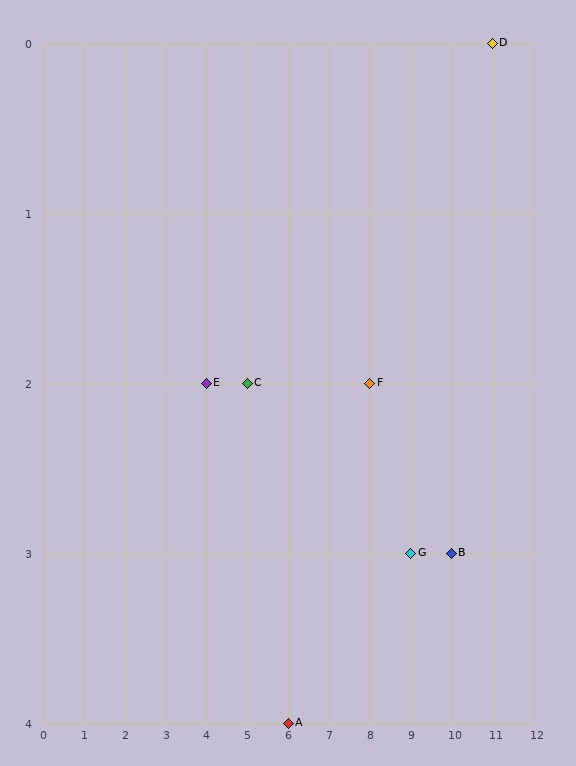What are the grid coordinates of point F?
Point F is at grid coordinates (8, 2).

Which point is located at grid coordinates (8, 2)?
Point F is at (8, 2).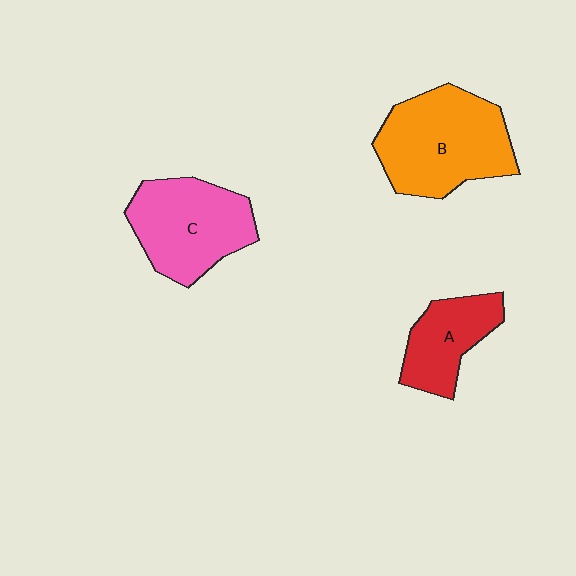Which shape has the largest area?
Shape B (orange).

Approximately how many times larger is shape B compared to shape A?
Approximately 1.8 times.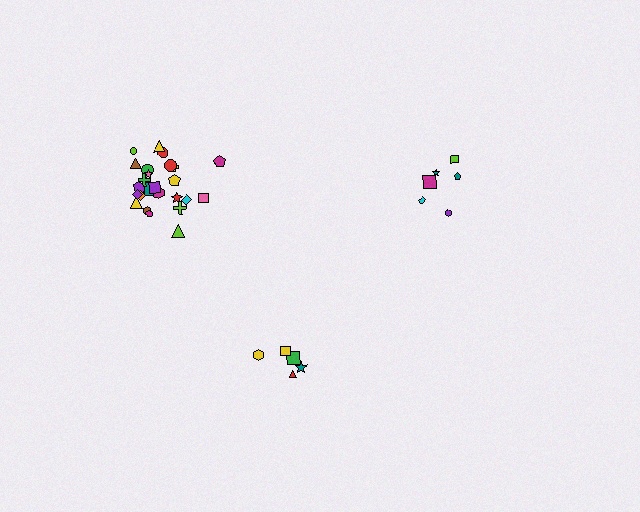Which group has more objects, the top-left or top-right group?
The top-left group.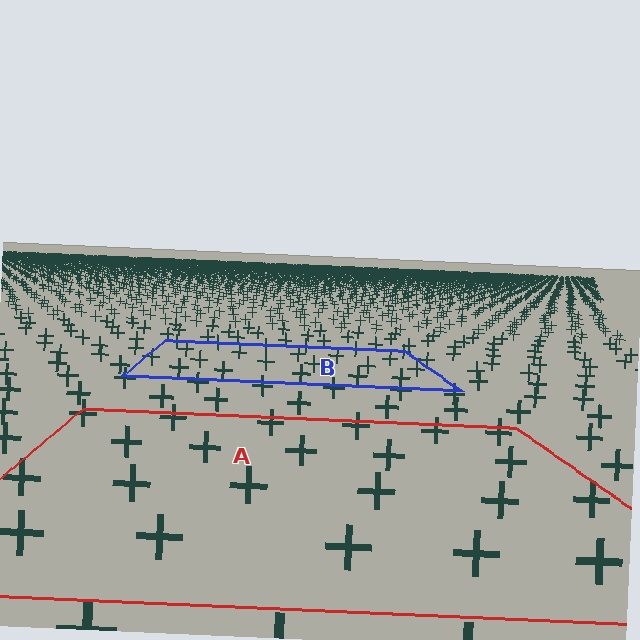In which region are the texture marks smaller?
The texture marks are smaller in region B, because it is farther away.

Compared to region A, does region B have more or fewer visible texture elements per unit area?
Region B has more texture elements per unit area — they are packed more densely because it is farther away.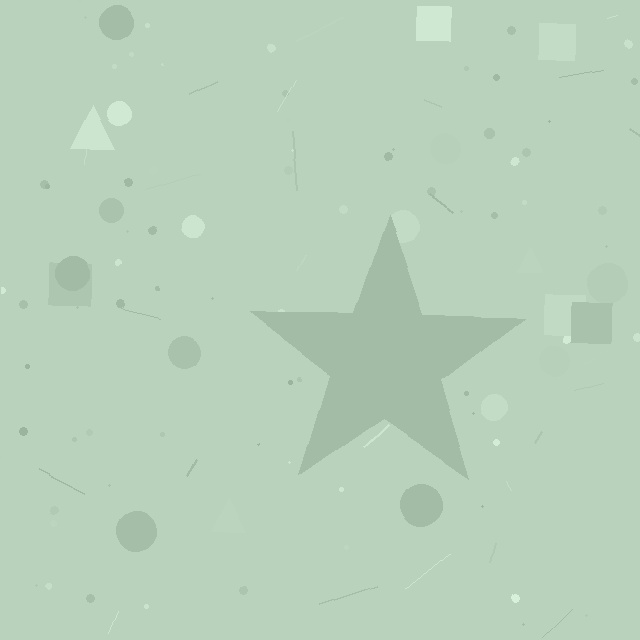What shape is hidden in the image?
A star is hidden in the image.